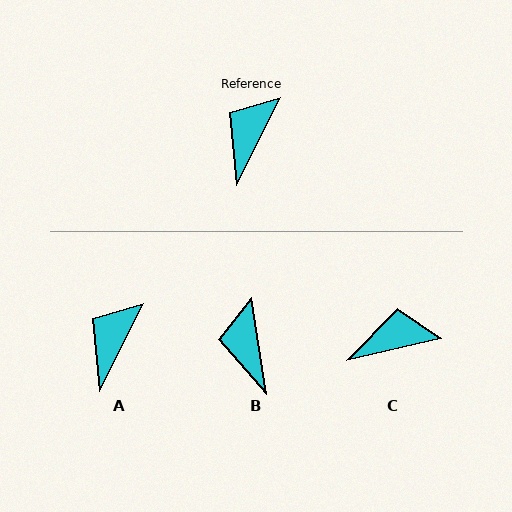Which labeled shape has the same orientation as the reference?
A.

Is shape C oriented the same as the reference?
No, it is off by about 50 degrees.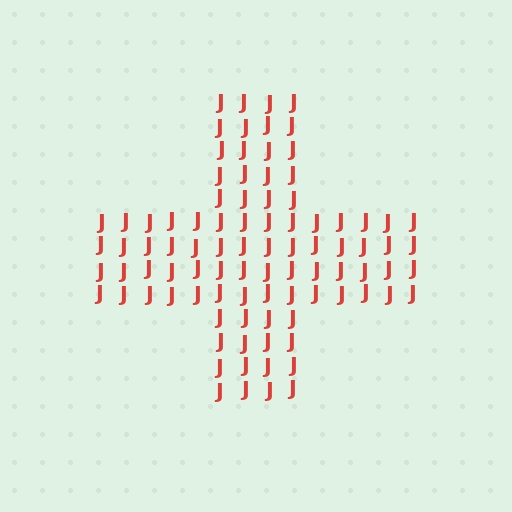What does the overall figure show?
The overall figure shows a cross.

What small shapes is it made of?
It is made of small letter J's.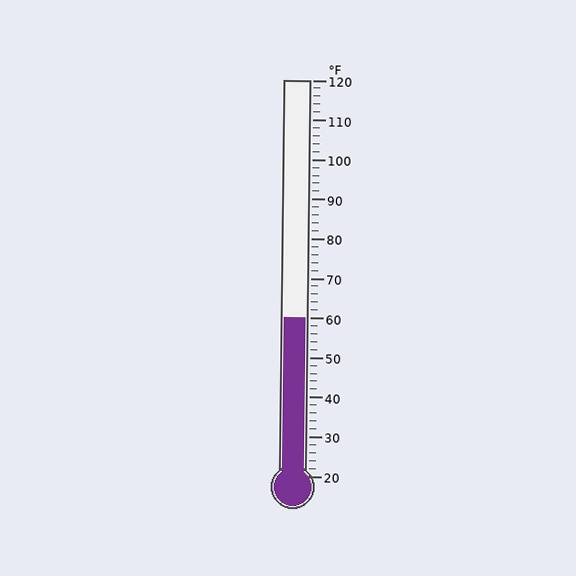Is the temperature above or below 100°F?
The temperature is below 100°F.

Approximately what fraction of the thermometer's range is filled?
The thermometer is filled to approximately 40% of its range.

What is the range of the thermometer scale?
The thermometer scale ranges from 20°F to 120°F.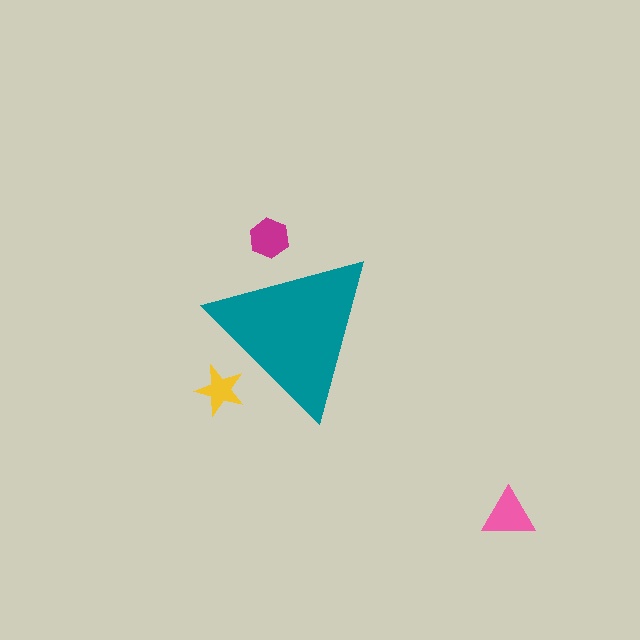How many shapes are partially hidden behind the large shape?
2 shapes are partially hidden.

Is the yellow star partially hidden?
Yes, the yellow star is partially hidden behind the teal triangle.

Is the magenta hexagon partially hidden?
Yes, the magenta hexagon is partially hidden behind the teal triangle.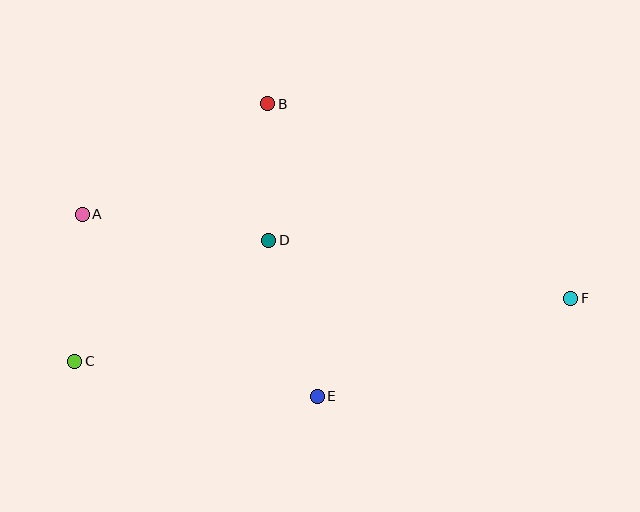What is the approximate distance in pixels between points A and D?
The distance between A and D is approximately 188 pixels.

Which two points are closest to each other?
Points B and D are closest to each other.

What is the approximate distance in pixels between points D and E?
The distance between D and E is approximately 163 pixels.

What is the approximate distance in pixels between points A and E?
The distance between A and E is approximately 297 pixels.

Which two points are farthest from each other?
Points C and F are farthest from each other.